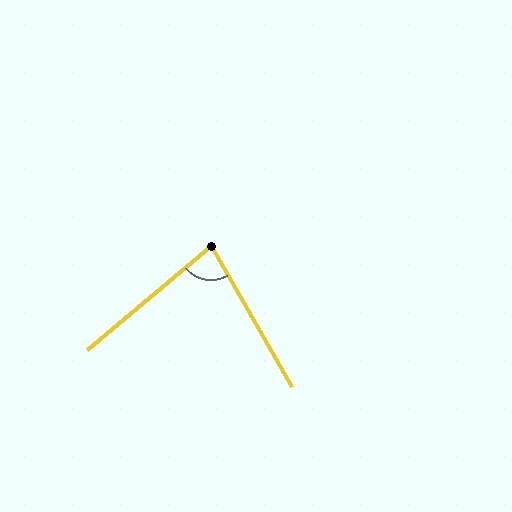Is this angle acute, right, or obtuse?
It is acute.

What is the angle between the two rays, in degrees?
Approximately 80 degrees.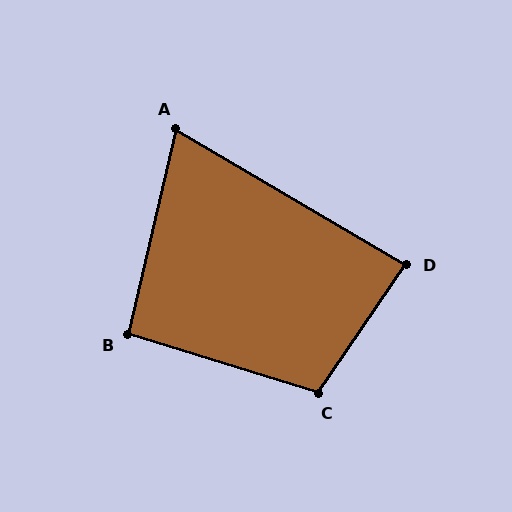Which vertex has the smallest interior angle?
A, at approximately 73 degrees.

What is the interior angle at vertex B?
Approximately 94 degrees (approximately right).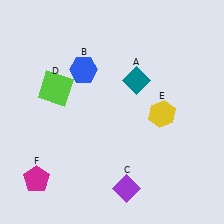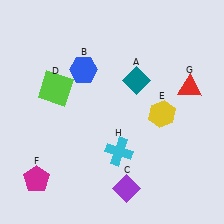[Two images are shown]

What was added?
A red triangle (G), a cyan cross (H) were added in Image 2.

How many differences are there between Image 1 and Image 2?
There are 2 differences between the two images.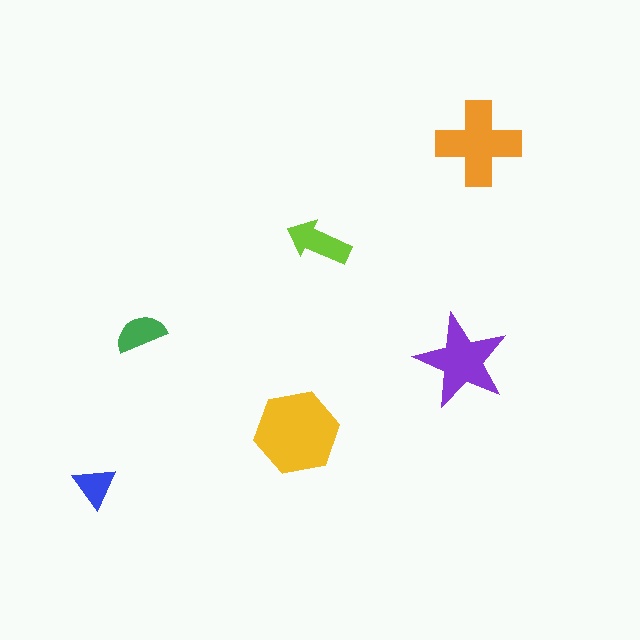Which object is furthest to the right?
The orange cross is rightmost.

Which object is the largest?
The yellow hexagon.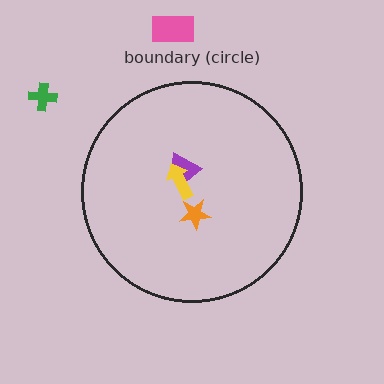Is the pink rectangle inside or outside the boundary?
Outside.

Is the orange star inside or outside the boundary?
Inside.